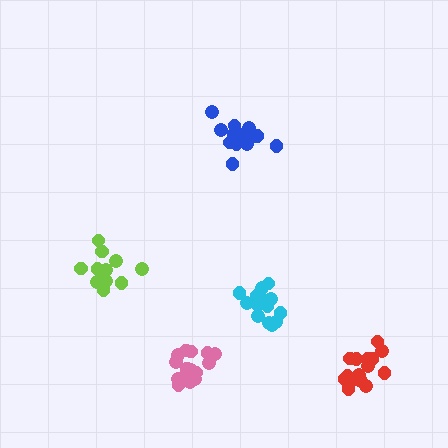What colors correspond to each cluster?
The clusters are colored: blue, lime, cyan, pink, red.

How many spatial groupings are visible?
There are 5 spatial groupings.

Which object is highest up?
The blue cluster is topmost.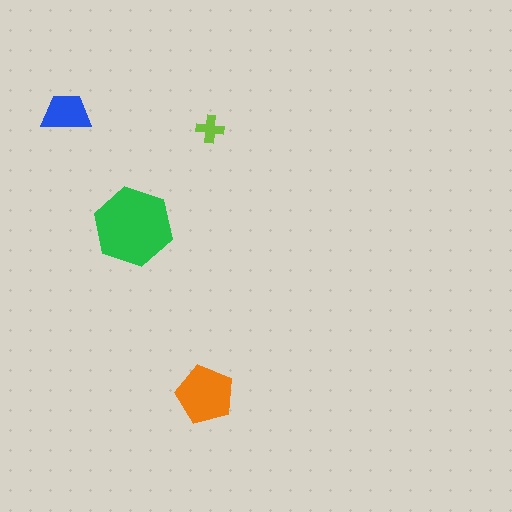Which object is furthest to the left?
The blue trapezoid is leftmost.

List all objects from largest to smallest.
The green hexagon, the orange pentagon, the blue trapezoid, the lime cross.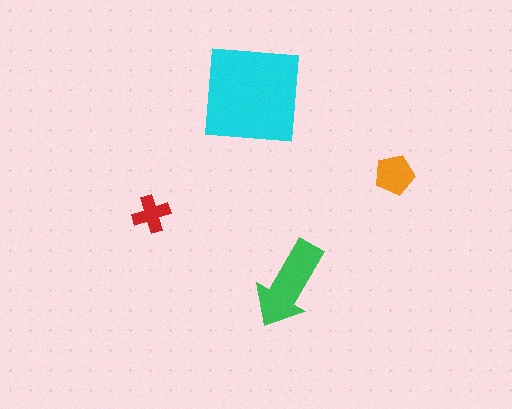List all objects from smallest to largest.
The red cross, the orange pentagon, the green arrow, the cyan square.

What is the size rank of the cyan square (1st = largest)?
1st.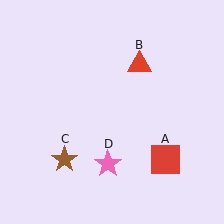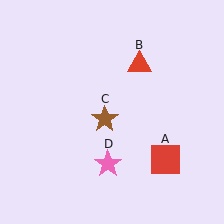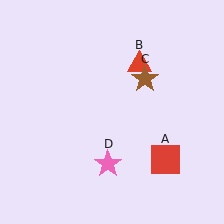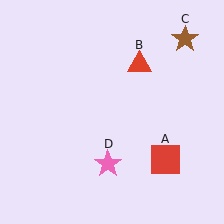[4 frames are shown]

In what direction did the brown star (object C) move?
The brown star (object C) moved up and to the right.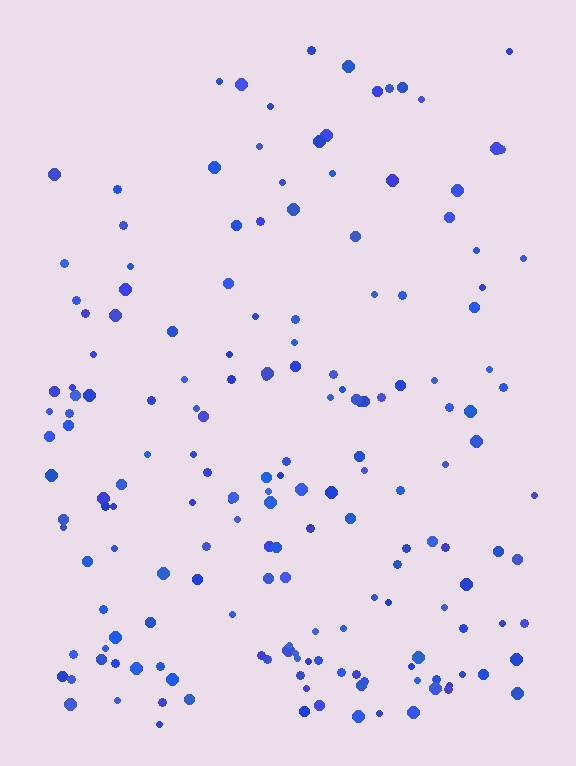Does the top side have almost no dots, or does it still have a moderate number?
Still a moderate number, just noticeably fewer than the bottom.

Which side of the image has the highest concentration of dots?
The bottom.